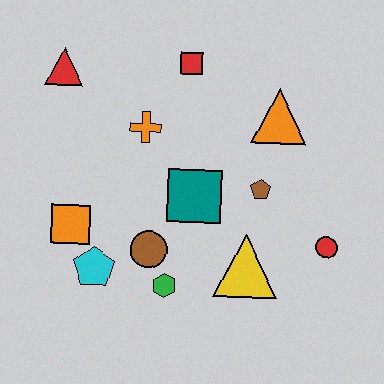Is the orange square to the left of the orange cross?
Yes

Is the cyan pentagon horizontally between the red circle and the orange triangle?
No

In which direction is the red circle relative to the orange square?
The red circle is to the right of the orange square.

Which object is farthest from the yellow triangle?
The red triangle is farthest from the yellow triangle.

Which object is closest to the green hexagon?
The brown circle is closest to the green hexagon.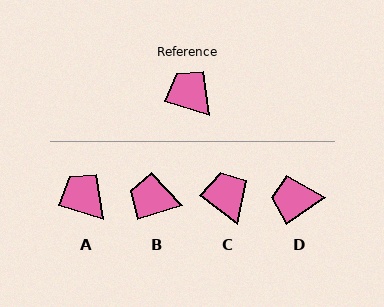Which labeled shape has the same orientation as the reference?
A.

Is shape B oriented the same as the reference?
No, it is off by about 35 degrees.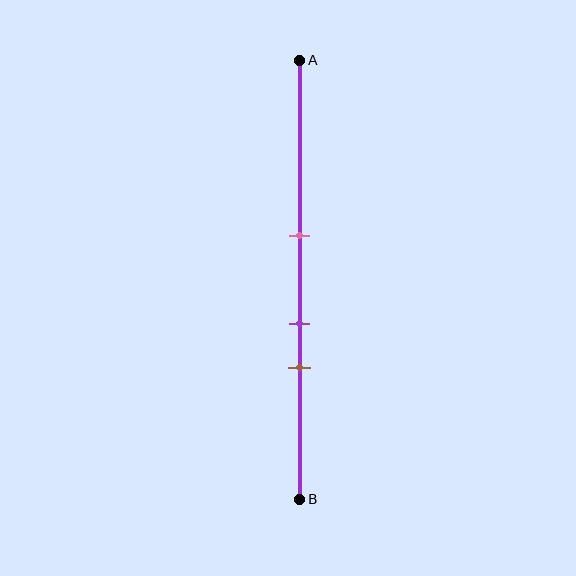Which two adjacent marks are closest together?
The purple and brown marks are the closest adjacent pair.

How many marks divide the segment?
There are 3 marks dividing the segment.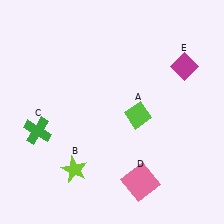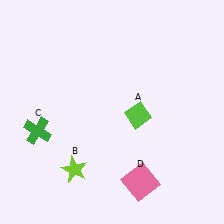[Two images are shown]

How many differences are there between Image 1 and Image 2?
There is 1 difference between the two images.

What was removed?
The magenta diamond (E) was removed in Image 2.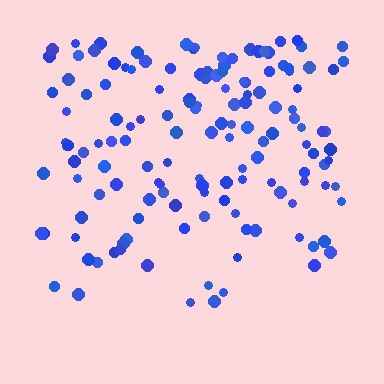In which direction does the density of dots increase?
From bottom to top, with the top side densest.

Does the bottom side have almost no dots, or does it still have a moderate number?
Still a moderate number, just noticeably fewer than the top.